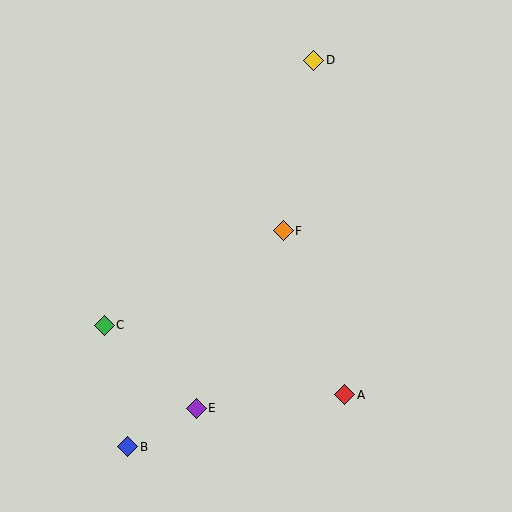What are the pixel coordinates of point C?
Point C is at (104, 325).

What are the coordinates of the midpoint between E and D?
The midpoint between E and D is at (255, 234).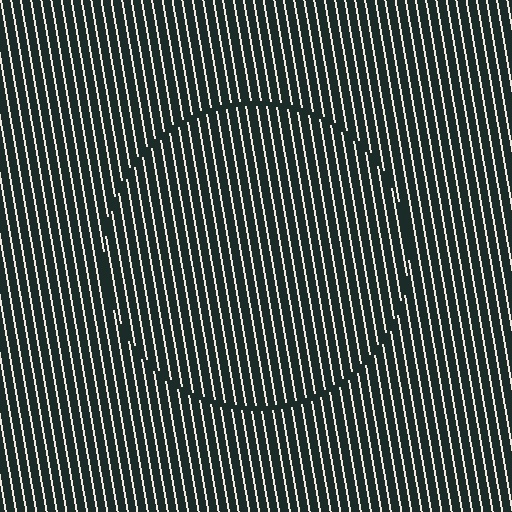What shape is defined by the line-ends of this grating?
An illusory circle. The interior of the shape contains the same grating, shifted by half a period — the contour is defined by the phase discontinuity where line-ends from the inner and outer gratings abut.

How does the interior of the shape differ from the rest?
The interior of the shape contains the same grating, shifted by half a period — the contour is defined by the phase discontinuity where line-ends from the inner and outer gratings abut.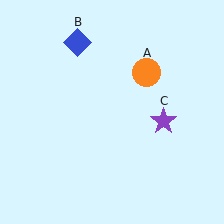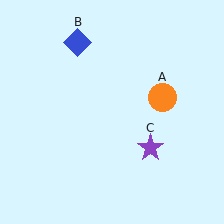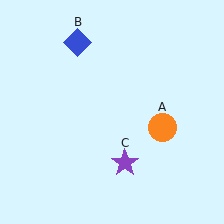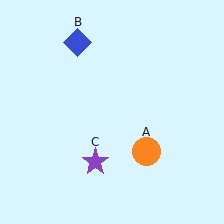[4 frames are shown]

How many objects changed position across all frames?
2 objects changed position: orange circle (object A), purple star (object C).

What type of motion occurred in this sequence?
The orange circle (object A), purple star (object C) rotated clockwise around the center of the scene.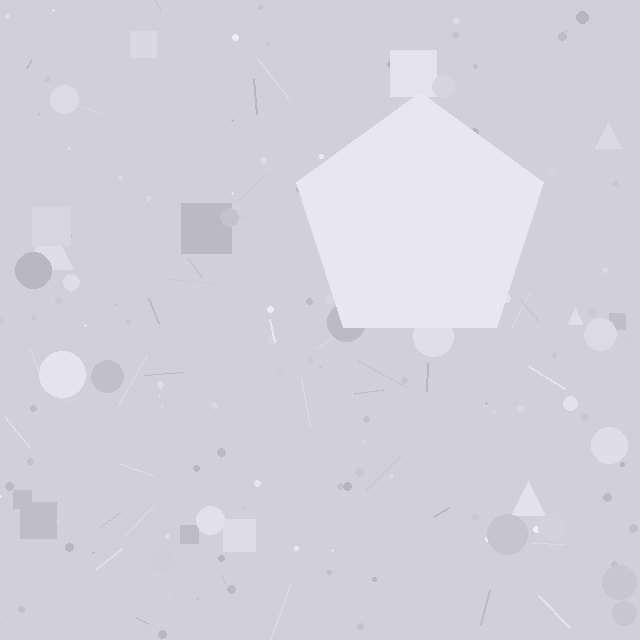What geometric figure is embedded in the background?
A pentagon is embedded in the background.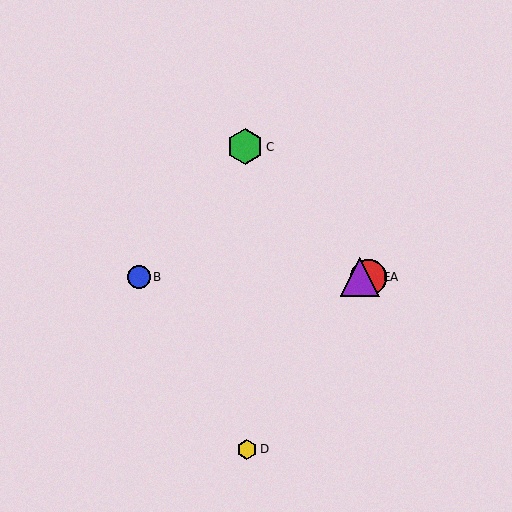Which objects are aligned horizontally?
Objects A, B, E are aligned horizontally.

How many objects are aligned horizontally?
3 objects (A, B, E) are aligned horizontally.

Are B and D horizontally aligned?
No, B is at y≈277 and D is at y≈449.